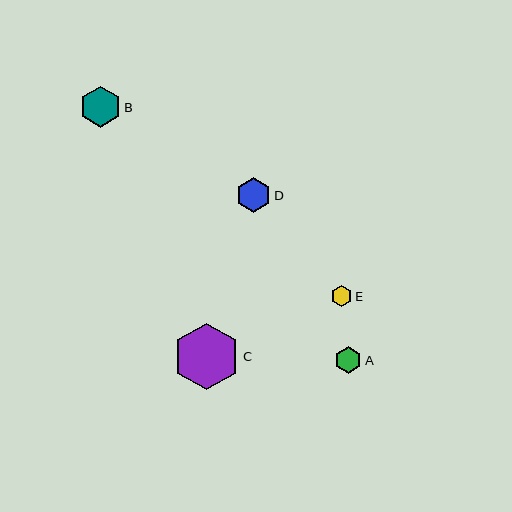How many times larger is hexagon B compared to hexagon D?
Hexagon B is approximately 1.1 times the size of hexagon D.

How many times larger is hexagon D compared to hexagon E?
Hexagon D is approximately 1.7 times the size of hexagon E.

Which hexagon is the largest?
Hexagon C is the largest with a size of approximately 66 pixels.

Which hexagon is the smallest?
Hexagon E is the smallest with a size of approximately 21 pixels.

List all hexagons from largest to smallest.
From largest to smallest: C, B, D, A, E.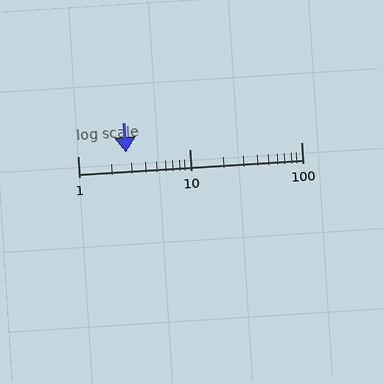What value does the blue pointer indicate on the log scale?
The pointer indicates approximately 2.7.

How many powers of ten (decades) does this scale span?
The scale spans 2 decades, from 1 to 100.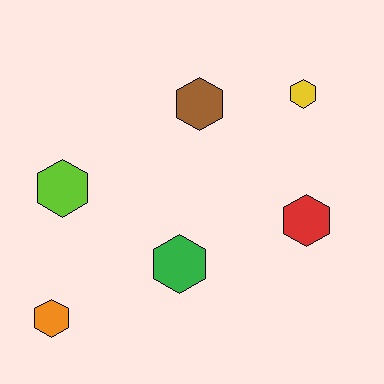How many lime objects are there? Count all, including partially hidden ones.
There is 1 lime object.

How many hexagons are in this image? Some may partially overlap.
There are 6 hexagons.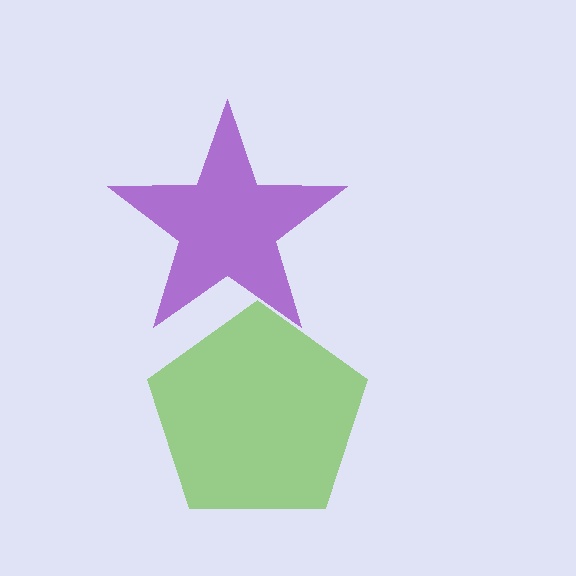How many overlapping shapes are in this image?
There are 2 overlapping shapes in the image.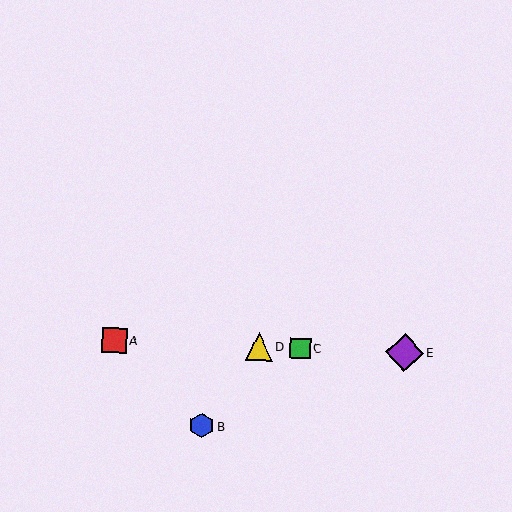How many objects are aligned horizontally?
4 objects (A, C, D, E) are aligned horizontally.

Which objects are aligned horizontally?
Objects A, C, D, E are aligned horizontally.